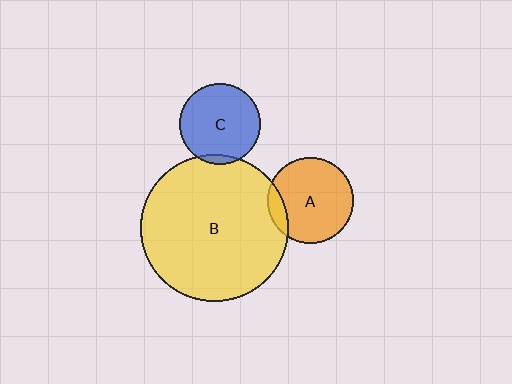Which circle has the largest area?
Circle B (yellow).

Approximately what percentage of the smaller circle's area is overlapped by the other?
Approximately 10%.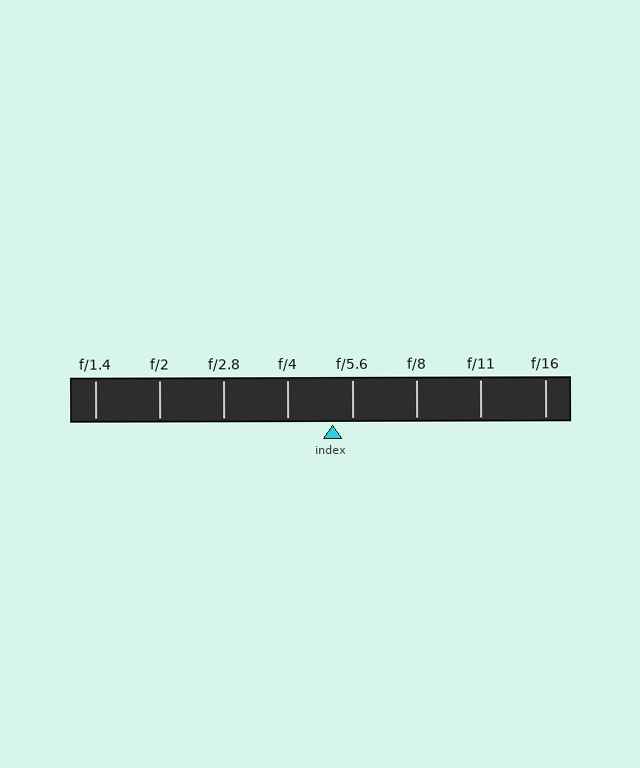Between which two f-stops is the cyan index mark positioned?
The index mark is between f/4 and f/5.6.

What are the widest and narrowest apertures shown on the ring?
The widest aperture shown is f/1.4 and the narrowest is f/16.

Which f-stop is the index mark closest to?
The index mark is closest to f/5.6.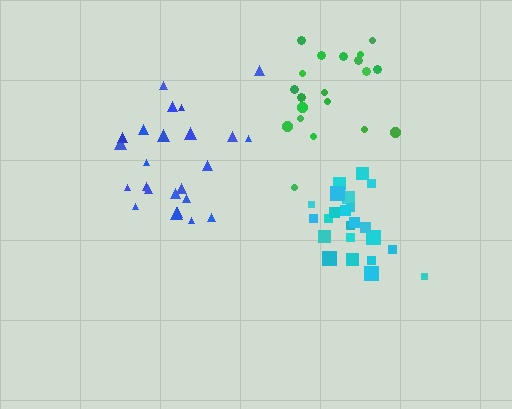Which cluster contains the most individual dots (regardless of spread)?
Blue (24).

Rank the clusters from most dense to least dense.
cyan, blue, green.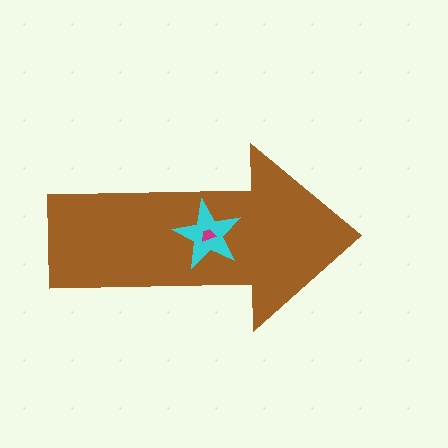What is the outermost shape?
The brown arrow.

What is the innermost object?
The magenta trapezoid.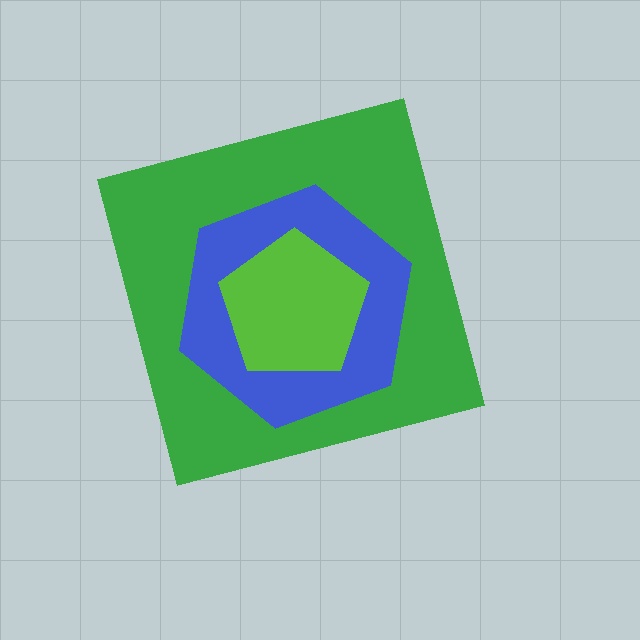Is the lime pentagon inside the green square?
Yes.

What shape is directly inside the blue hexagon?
The lime pentagon.